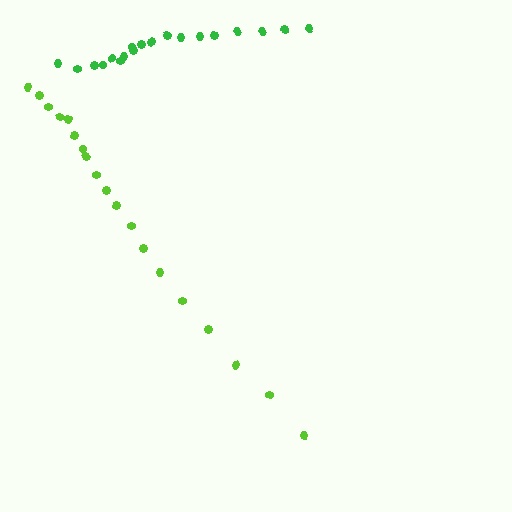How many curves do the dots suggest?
There are 2 distinct paths.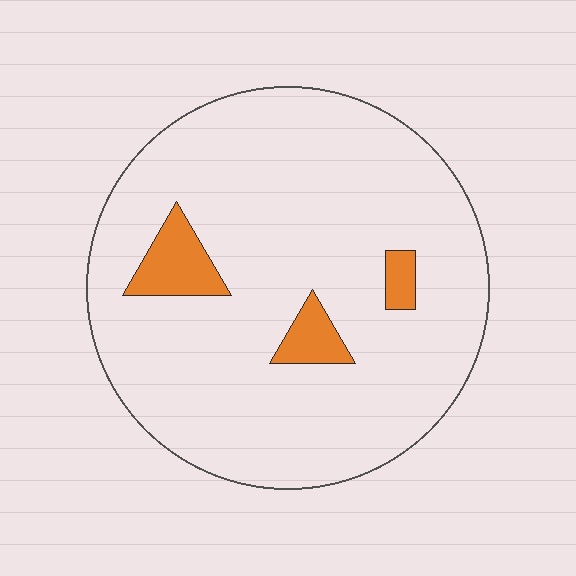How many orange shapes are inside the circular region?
3.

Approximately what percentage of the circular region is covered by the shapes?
Approximately 10%.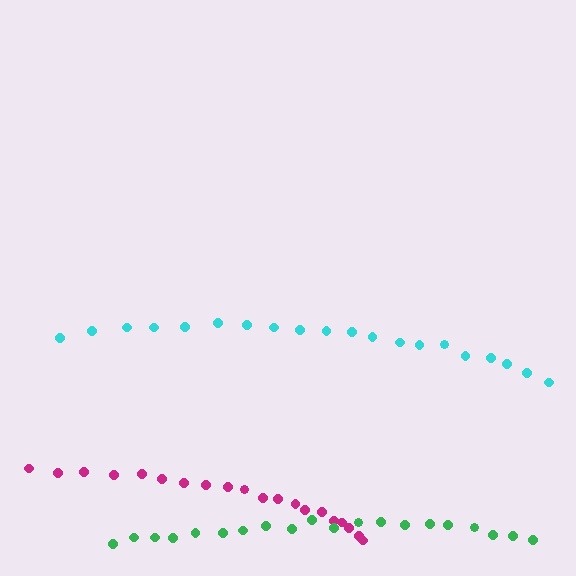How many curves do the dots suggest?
There are 3 distinct paths.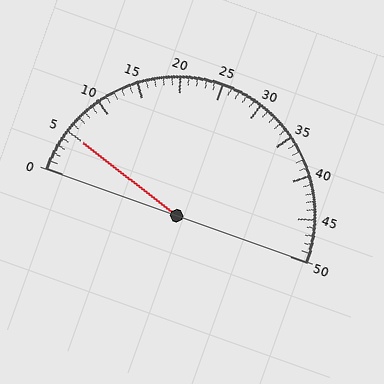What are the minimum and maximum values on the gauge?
The gauge ranges from 0 to 50.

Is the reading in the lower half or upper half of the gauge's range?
The reading is in the lower half of the range (0 to 50).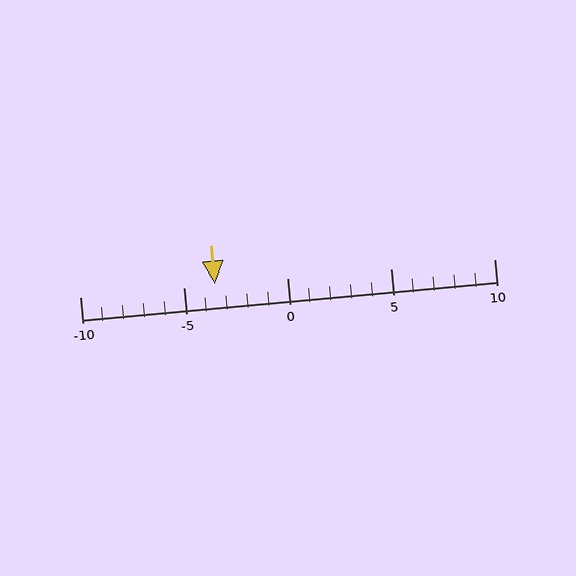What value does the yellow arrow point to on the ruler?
The yellow arrow points to approximately -4.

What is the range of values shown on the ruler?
The ruler shows values from -10 to 10.